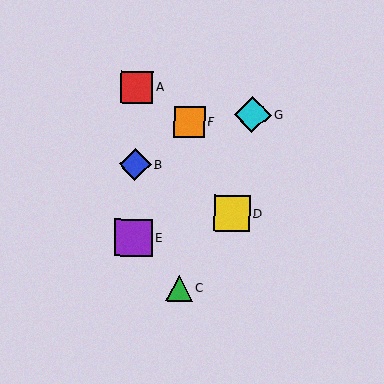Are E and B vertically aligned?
Yes, both are at x≈133.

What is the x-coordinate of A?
Object A is at x≈137.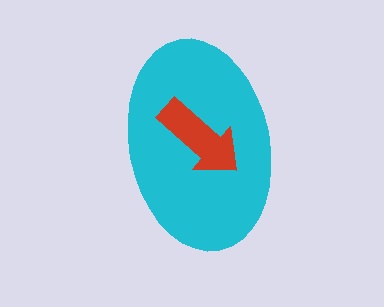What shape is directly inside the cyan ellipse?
The red arrow.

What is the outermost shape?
The cyan ellipse.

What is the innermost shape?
The red arrow.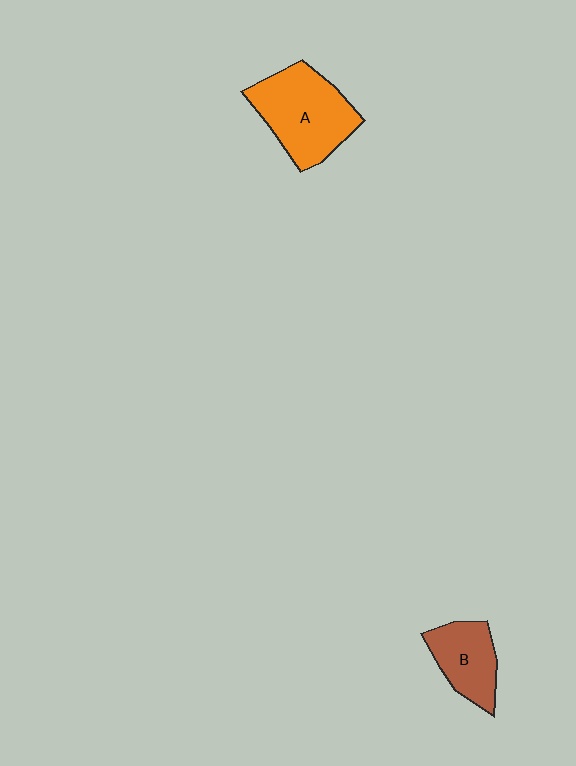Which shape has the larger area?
Shape A (orange).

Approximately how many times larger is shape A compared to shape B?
Approximately 1.6 times.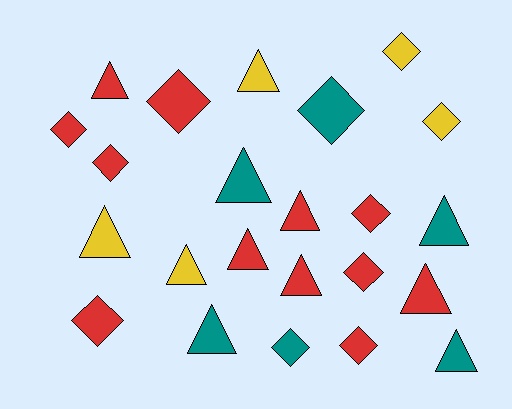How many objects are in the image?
There are 23 objects.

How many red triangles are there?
There are 5 red triangles.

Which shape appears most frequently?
Triangle, with 12 objects.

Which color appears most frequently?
Red, with 12 objects.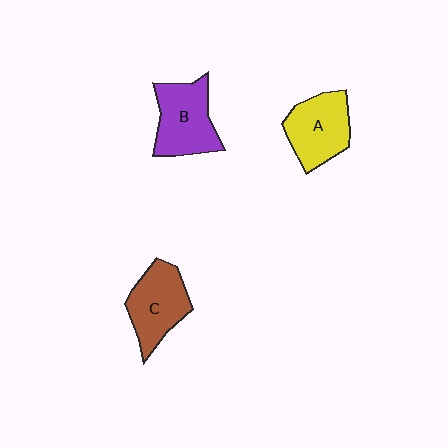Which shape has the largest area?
Shape B (purple).